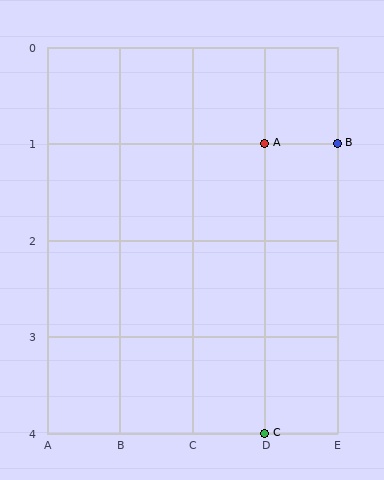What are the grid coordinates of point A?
Point A is at grid coordinates (D, 1).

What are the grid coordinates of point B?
Point B is at grid coordinates (E, 1).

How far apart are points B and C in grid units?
Points B and C are 1 column and 3 rows apart (about 3.2 grid units diagonally).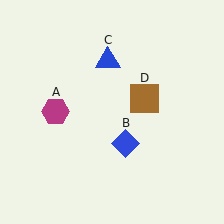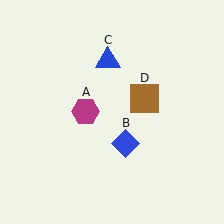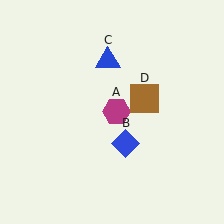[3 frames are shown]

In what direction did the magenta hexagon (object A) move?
The magenta hexagon (object A) moved right.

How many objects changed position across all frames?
1 object changed position: magenta hexagon (object A).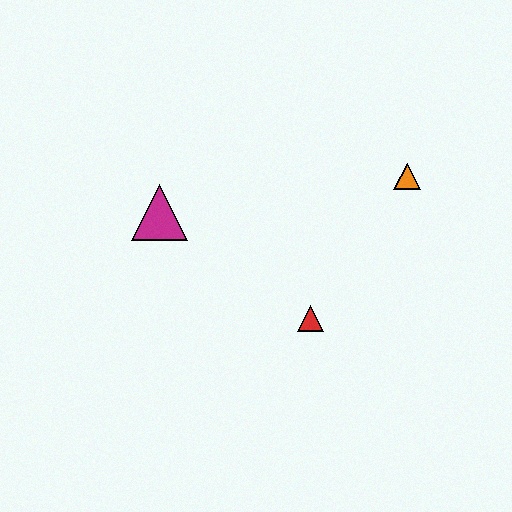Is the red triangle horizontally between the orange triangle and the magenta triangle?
Yes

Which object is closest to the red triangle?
The orange triangle is closest to the red triangle.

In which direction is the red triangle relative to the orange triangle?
The red triangle is below the orange triangle.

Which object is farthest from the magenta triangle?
The orange triangle is farthest from the magenta triangle.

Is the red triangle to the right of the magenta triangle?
Yes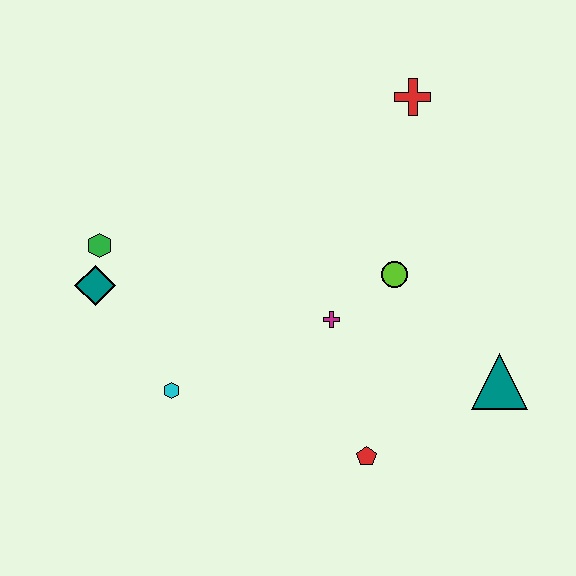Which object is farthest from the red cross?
The cyan hexagon is farthest from the red cross.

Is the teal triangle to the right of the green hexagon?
Yes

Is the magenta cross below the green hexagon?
Yes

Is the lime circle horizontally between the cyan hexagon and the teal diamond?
No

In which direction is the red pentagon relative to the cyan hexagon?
The red pentagon is to the right of the cyan hexagon.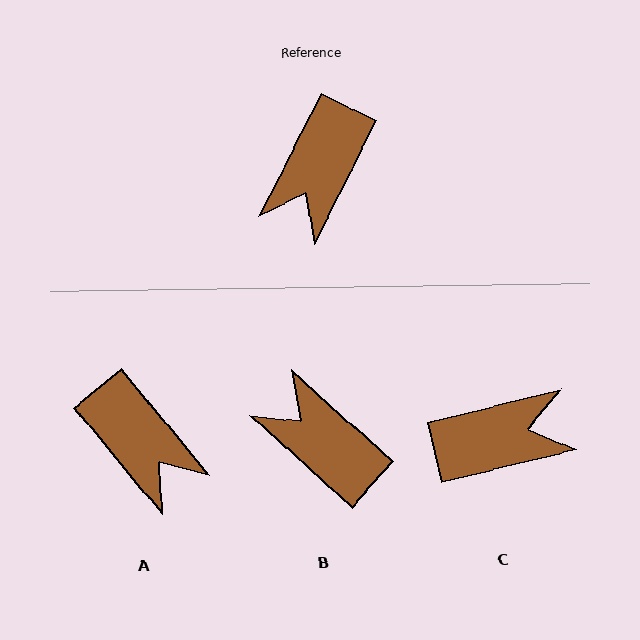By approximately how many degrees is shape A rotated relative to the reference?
Approximately 66 degrees counter-clockwise.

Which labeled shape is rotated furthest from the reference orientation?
C, about 130 degrees away.